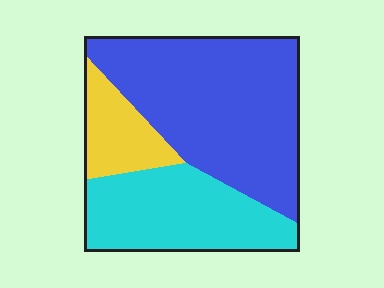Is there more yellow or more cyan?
Cyan.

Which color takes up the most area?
Blue, at roughly 55%.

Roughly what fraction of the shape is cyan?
Cyan takes up about one third (1/3) of the shape.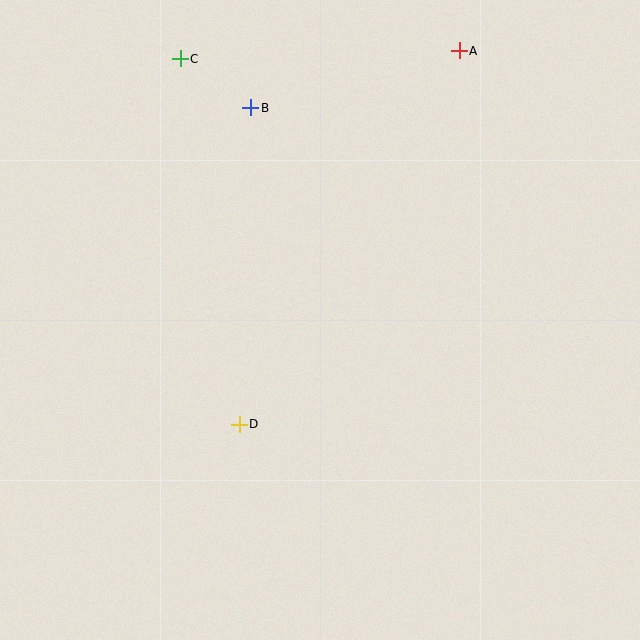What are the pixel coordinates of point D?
Point D is at (239, 424).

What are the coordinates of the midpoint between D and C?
The midpoint between D and C is at (210, 242).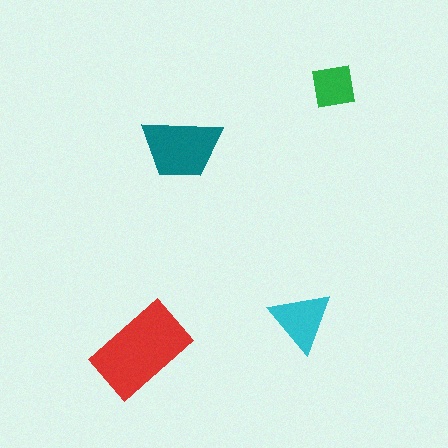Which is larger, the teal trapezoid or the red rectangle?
The red rectangle.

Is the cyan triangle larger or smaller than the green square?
Larger.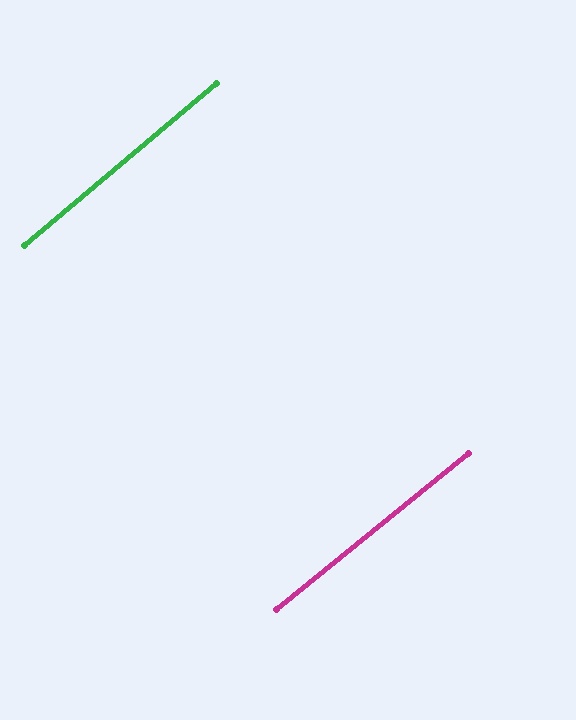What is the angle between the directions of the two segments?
Approximately 1 degree.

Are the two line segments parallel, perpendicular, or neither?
Parallel — their directions differ by only 0.9°.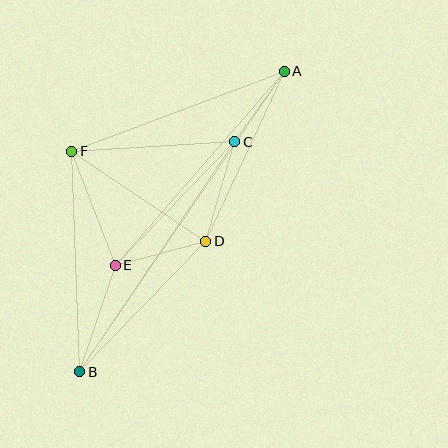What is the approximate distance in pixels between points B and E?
The distance between B and E is approximately 112 pixels.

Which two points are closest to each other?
Points A and C are closest to each other.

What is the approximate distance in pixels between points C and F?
The distance between C and F is approximately 163 pixels.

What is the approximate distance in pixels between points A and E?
The distance between A and E is approximately 257 pixels.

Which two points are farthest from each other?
Points A and B are farthest from each other.